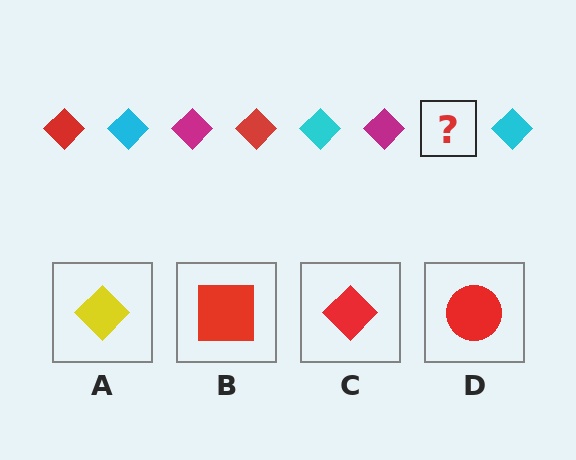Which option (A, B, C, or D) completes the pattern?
C.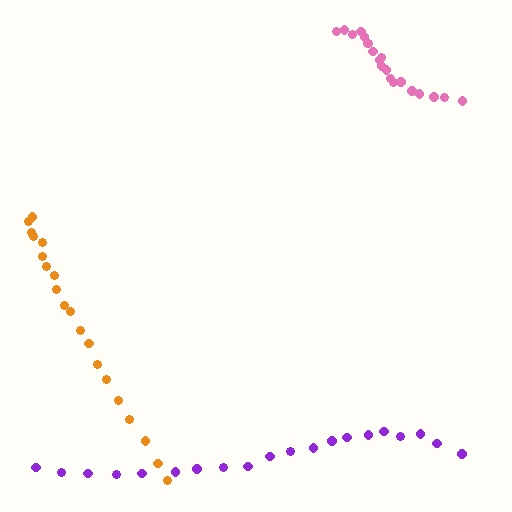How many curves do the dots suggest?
There are 3 distinct paths.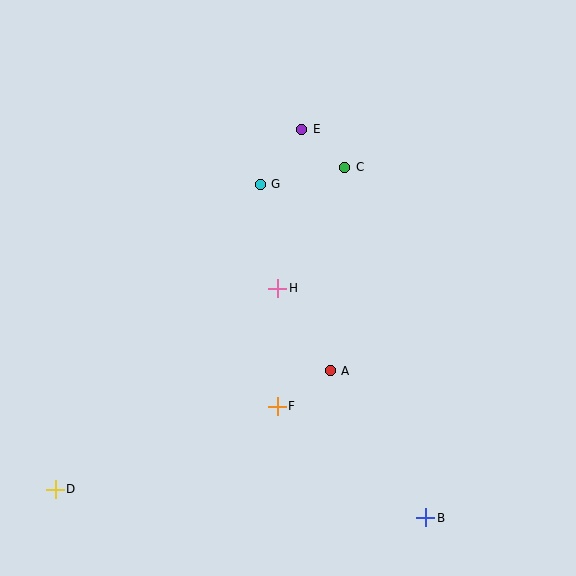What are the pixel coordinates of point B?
Point B is at (426, 518).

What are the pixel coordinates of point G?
Point G is at (260, 184).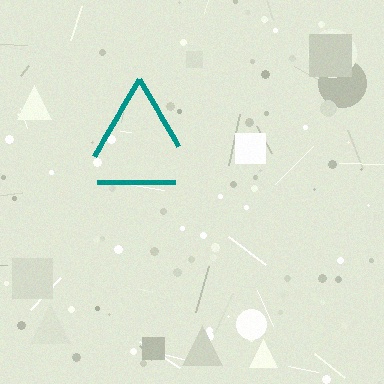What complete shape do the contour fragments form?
The contour fragments form a triangle.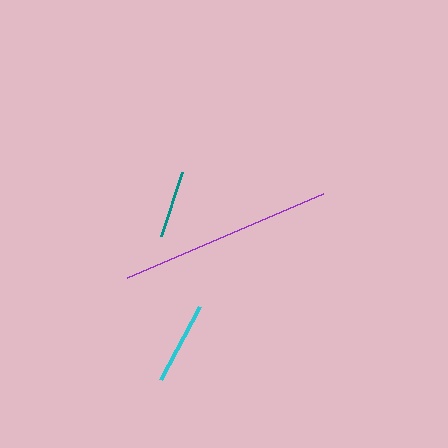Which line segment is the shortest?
The teal line is the shortest at approximately 67 pixels.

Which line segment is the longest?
The purple line is the longest at approximately 214 pixels.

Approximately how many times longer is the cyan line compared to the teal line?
The cyan line is approximately 1.2 times the length of the teal line.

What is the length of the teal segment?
The teal segment is approximately 67 pixels long.